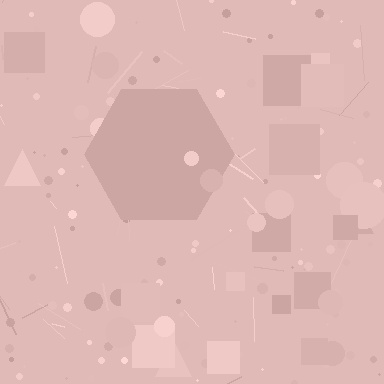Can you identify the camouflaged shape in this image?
The camouflaged shape is a hexagon.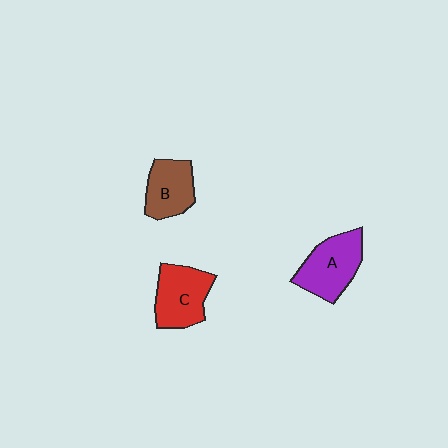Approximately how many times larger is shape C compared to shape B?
Approximately 1.2 times.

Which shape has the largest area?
Shape A (purple).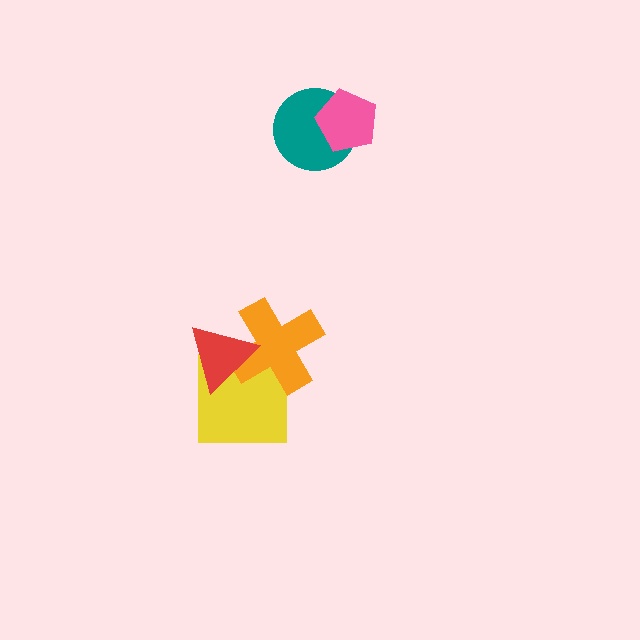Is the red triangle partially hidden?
No, no other shape covers it.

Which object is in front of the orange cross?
The red triangle is in front of the orange cross.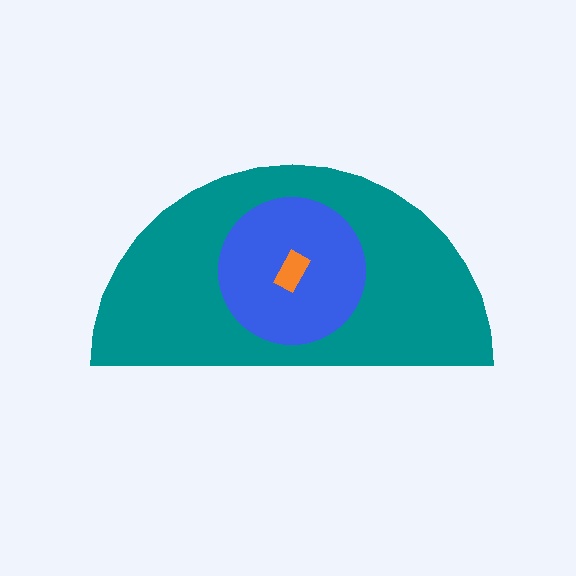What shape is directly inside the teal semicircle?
The blue circle.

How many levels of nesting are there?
3.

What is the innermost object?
The orange rectangle.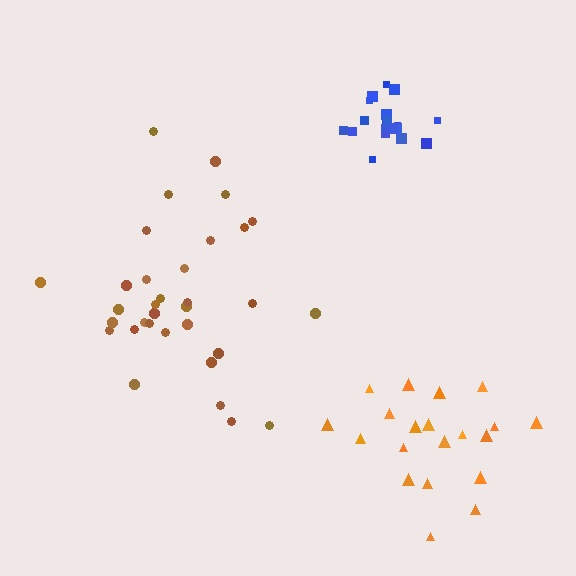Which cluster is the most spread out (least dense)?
Orange.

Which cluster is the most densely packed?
Blue.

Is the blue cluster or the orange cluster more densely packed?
Blue.